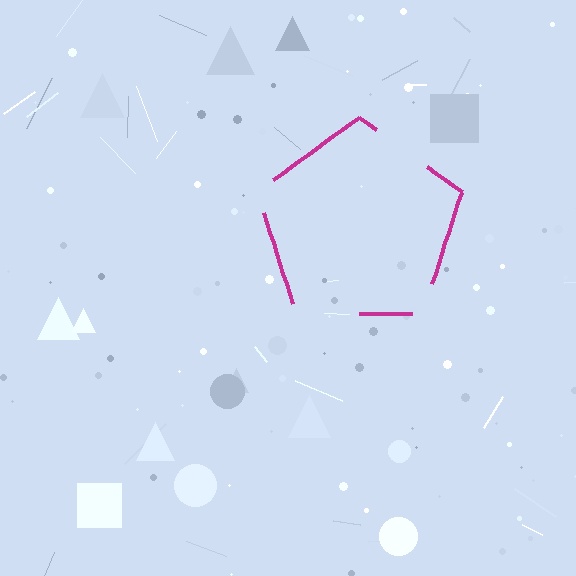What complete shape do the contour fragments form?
The contour fragments form a pentagon.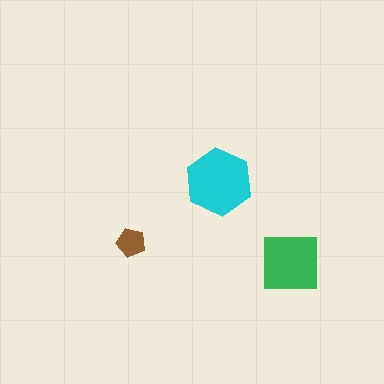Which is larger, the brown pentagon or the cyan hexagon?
The cyan hexagon.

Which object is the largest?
The cyan hexagon.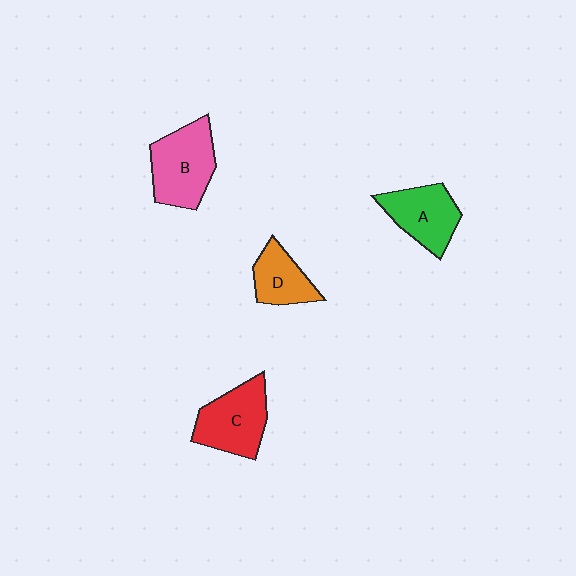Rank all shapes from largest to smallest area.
From largest to smallest: B (pink), C (red), A (green), D (orange).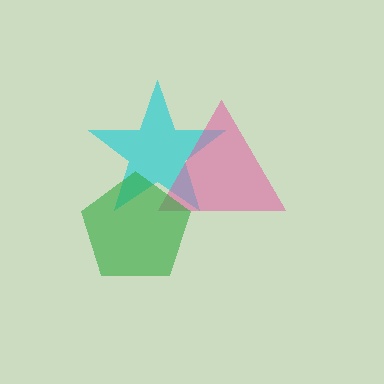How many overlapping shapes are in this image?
There are 3 overlapping shapes in the image.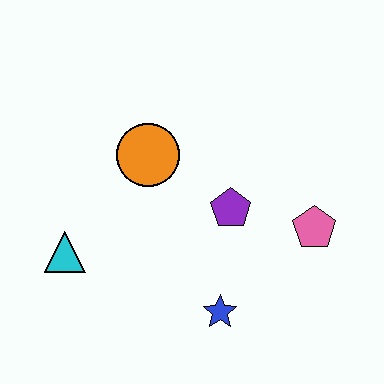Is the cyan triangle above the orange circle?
No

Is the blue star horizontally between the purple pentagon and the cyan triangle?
Yes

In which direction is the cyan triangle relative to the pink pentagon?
The cyan triangle is to the left of the pink pentagon.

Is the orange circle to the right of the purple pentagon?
No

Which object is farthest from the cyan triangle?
The pink pentagon is farthest from the cyan triangle.